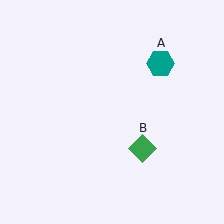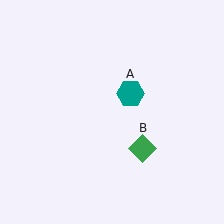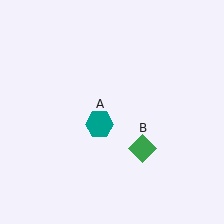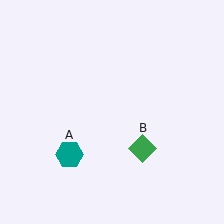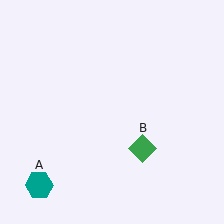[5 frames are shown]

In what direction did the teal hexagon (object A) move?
The teal hexagon (object A) moved down and to the left.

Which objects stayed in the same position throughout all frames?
Green diamond (object B) remained stationary.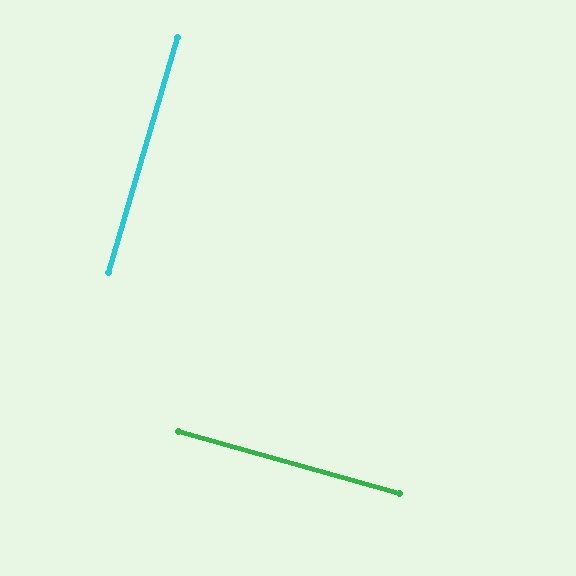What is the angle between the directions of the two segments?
Approximately 89 degrees.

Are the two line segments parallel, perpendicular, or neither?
Perpendicular — they meet at approximately 89°.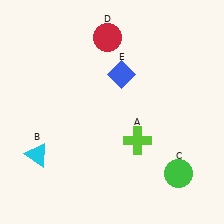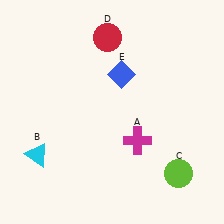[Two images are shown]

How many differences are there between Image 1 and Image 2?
There are 2 differences between the two images.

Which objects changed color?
A changed from lime to magenta. C changed from green to lime.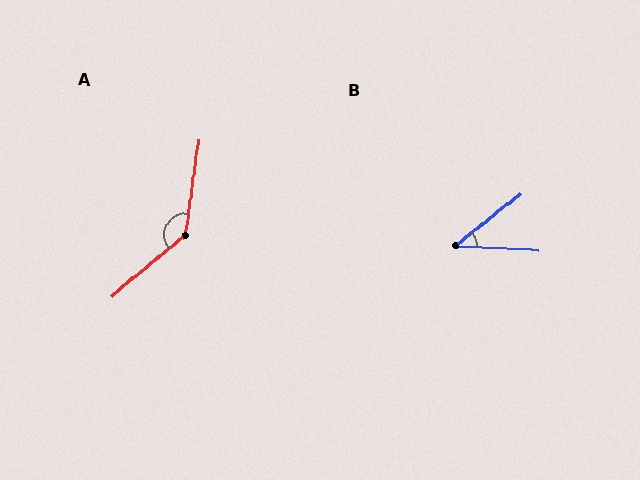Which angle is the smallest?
B, at approximately 42 degrees.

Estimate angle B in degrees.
Approximately 42 degrees.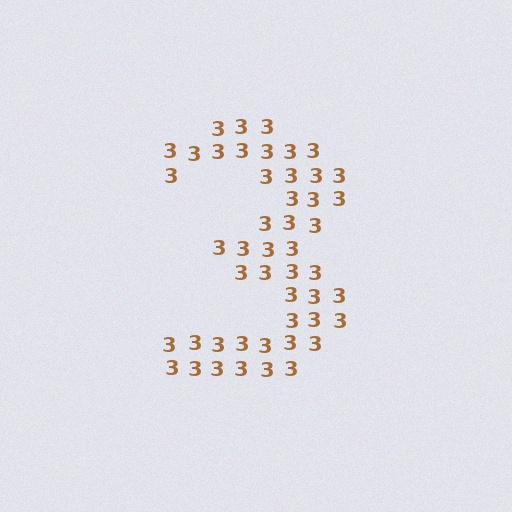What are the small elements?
The small elements are digit 3's.